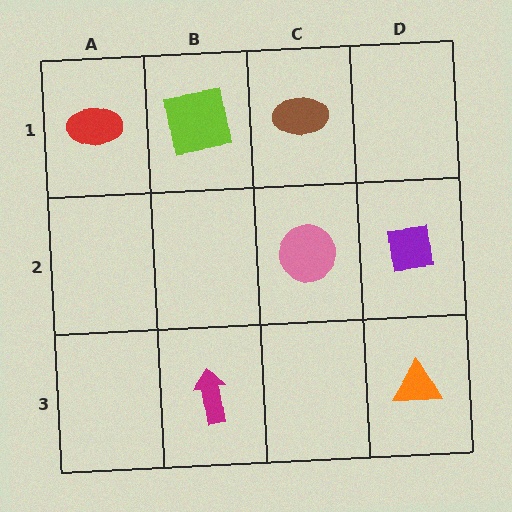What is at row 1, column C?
A brown ellipse.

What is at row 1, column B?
A lime square.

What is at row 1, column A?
A red ellipse.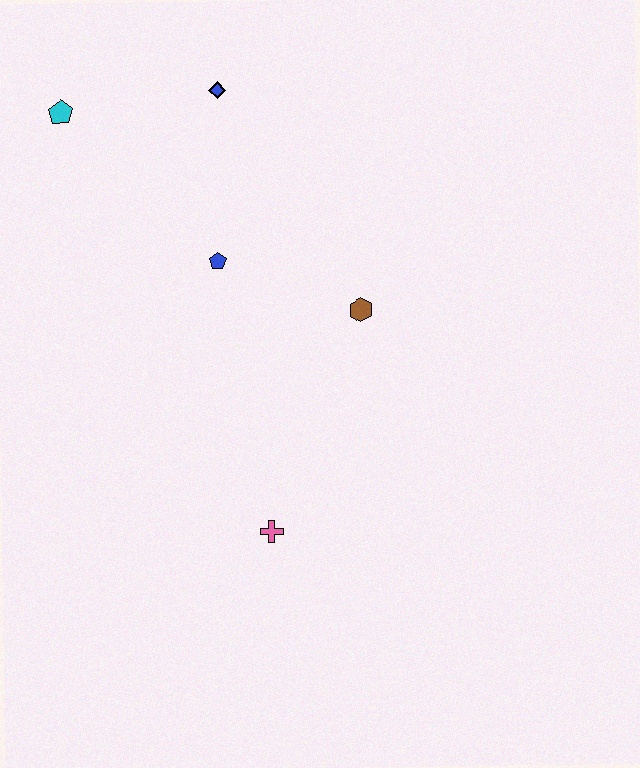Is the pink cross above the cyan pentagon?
No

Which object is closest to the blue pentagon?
The brown hexagon is closest to the blue pentagon.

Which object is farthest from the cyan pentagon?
The pink cross is farthest from the cyan pentagon.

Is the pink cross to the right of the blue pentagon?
Yes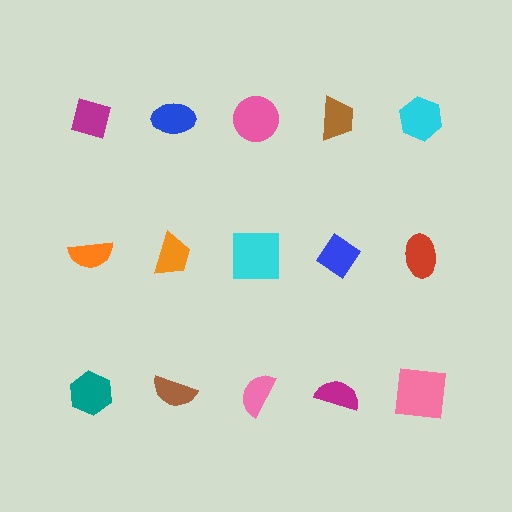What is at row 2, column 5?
A red ellipse.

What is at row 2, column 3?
A cyan square.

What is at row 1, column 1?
A magenta diamond.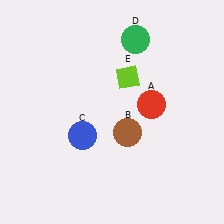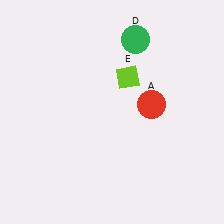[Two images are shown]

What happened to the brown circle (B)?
The brown circle (B) was removed in Image 2. It was in the bottom-right area of Image 1.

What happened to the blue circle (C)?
The blue circle (C) was removed in Image 2. It was in the bottom-left area of Image 1.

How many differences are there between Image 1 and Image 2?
There are 2 differences between the two images.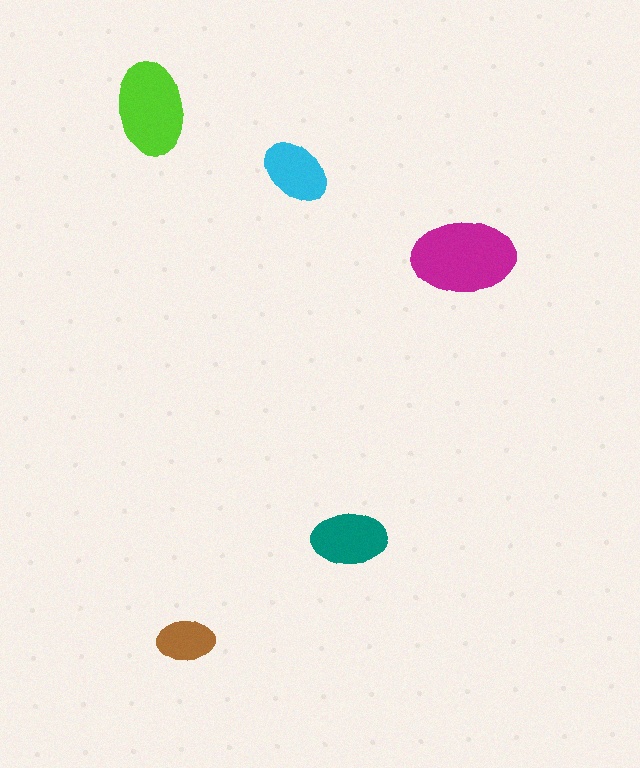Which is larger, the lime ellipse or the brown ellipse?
The lime one.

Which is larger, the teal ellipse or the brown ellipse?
The teal one.